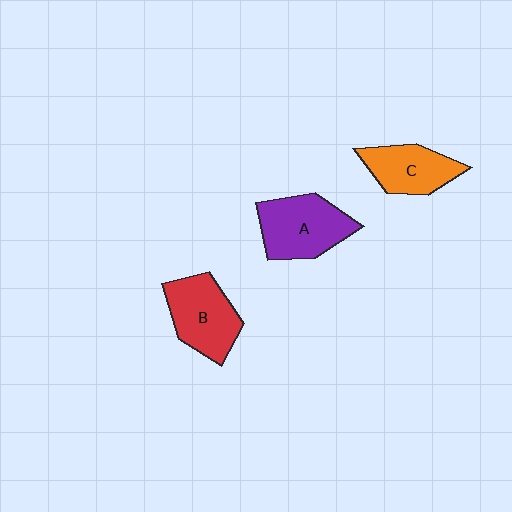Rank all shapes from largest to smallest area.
From largest to smallest: A (purple), B (red), C (orange).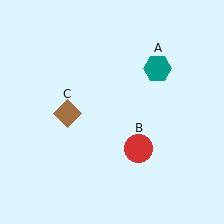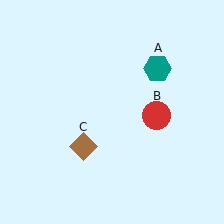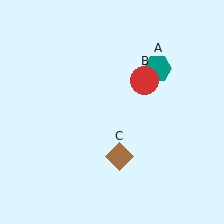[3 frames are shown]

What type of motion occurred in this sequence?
The red circle (object B), brown diamond (object C) rotated counterclockwise around the center of the scene.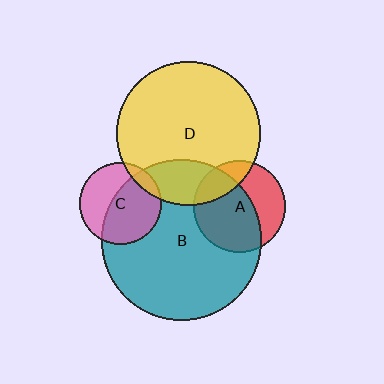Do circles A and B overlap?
Yes.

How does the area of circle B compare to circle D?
Approximately 1.2 times.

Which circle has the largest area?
Circle B (teal).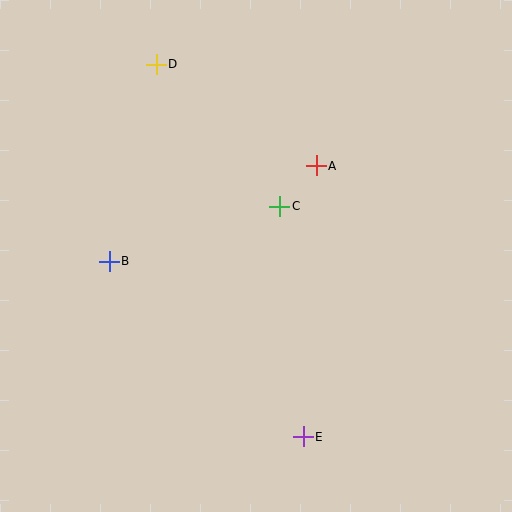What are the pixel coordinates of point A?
Point A is at (316, 166).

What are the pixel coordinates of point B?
Point B is at (109, 261).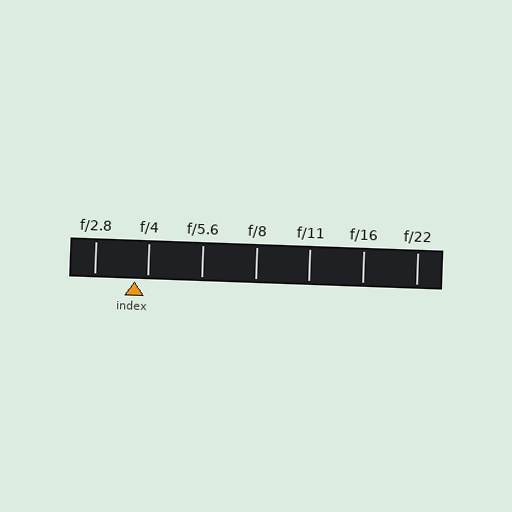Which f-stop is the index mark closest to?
The index mark is closest to f/4.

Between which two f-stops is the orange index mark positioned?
The index mark is between f/2.8 and f/4.